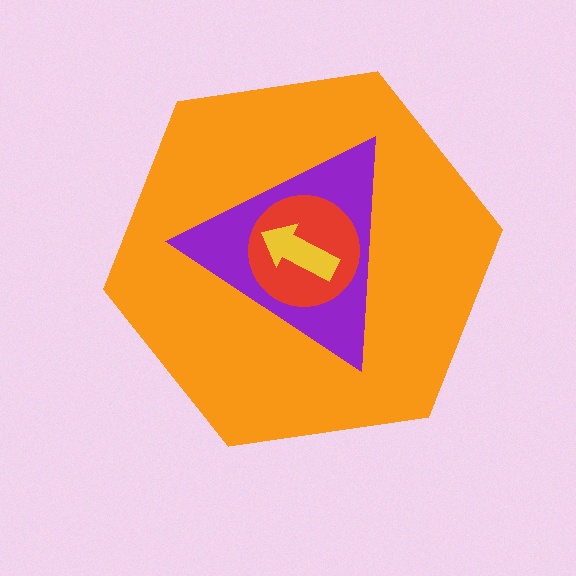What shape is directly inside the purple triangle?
The red circle.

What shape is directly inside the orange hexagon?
The purple triangle.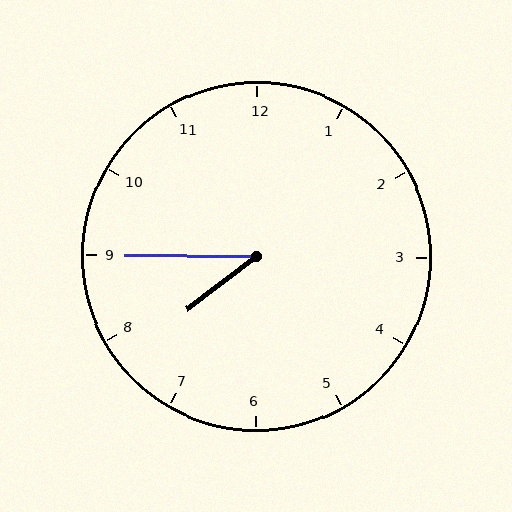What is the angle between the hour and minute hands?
Approximately 38 degrees.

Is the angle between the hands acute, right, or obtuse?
It is acute.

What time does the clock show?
7:45.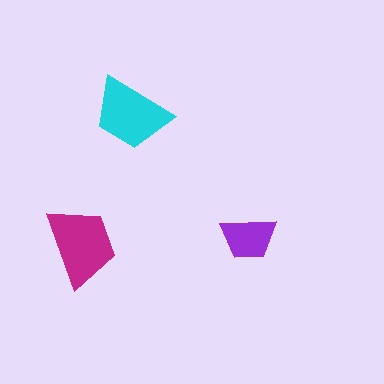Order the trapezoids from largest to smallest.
the magenta one, the cyan one, the purple one.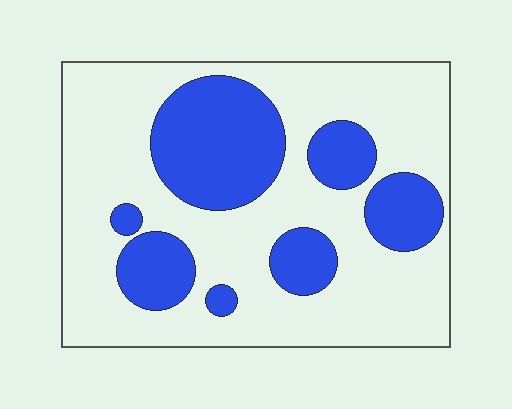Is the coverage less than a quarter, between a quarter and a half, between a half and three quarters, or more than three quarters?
Between a quarter and a half.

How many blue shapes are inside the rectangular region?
7.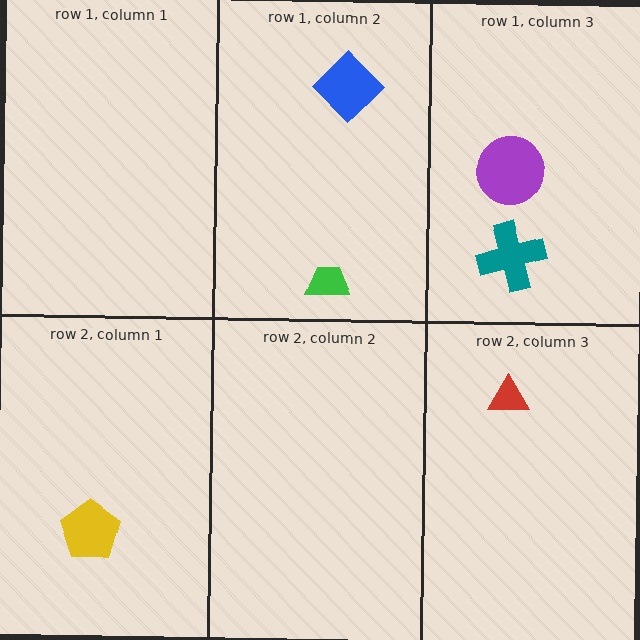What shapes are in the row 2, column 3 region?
The red triangle.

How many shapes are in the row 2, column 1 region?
1.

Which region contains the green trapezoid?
The row 1, column 2 region.